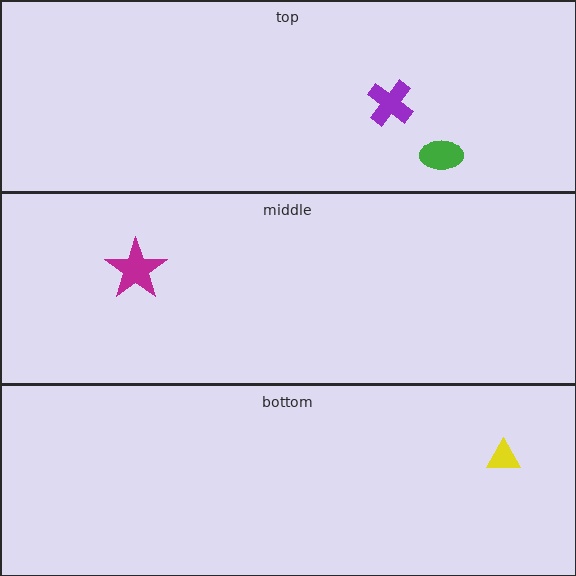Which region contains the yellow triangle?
The bottom region.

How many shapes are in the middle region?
1.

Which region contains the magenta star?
The middle region.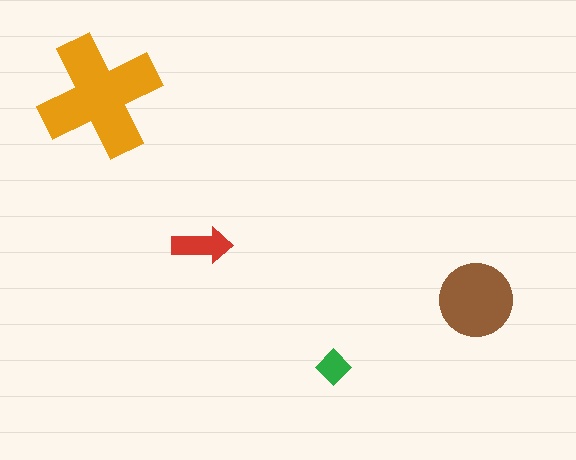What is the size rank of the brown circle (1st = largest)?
2nd.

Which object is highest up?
The orange cross is topmost.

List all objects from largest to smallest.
The orange cross, the brown circle, the red arrow, the green diamond.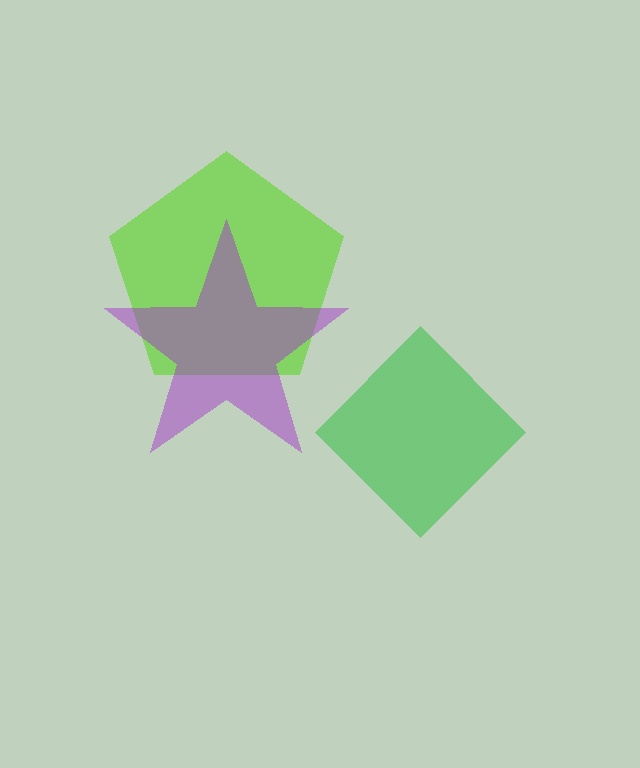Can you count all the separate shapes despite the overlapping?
Yes, there are 3 separate shapes.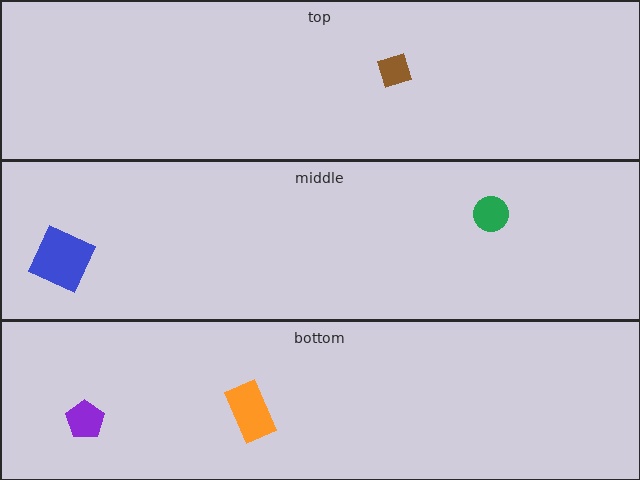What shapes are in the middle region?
The blue square, the green circle.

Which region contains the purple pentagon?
The bottom region.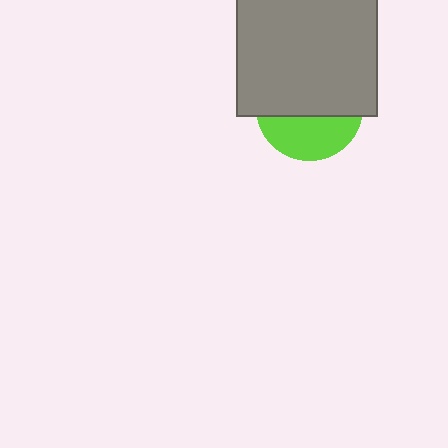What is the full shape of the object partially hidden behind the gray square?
The partially hidden object is a lime circle.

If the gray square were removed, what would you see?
You would see the complete lime circle.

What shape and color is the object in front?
The object in front is a gray square.